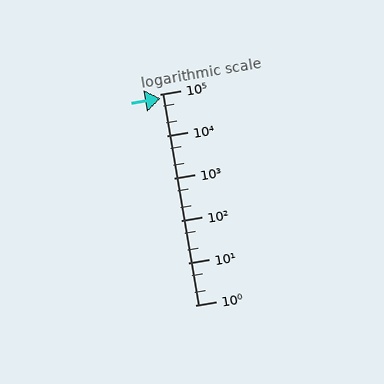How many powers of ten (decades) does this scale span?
The scale spans 5 decades, from 1 to 100000.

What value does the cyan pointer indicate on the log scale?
The pointer indicates approximately 77000.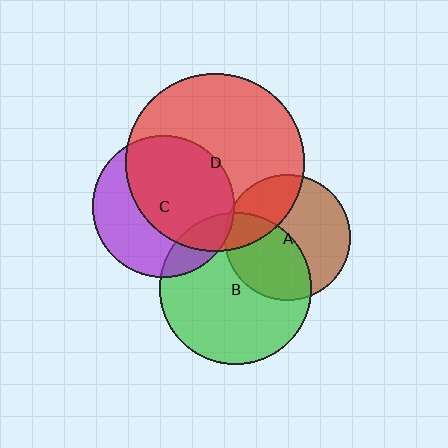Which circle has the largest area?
Circle D (red).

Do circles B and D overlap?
Yes.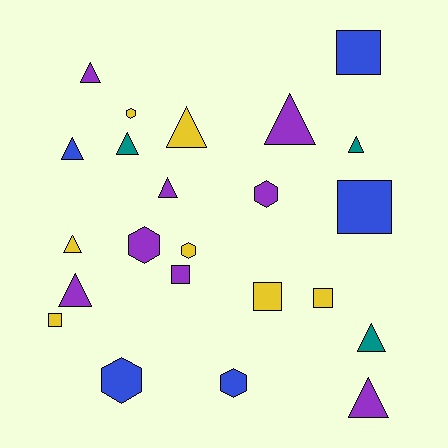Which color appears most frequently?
Purple, with 8 objects.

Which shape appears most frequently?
Triangle, with 11 objects.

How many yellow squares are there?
There are 3 yellow squares.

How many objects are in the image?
There are 23 objects.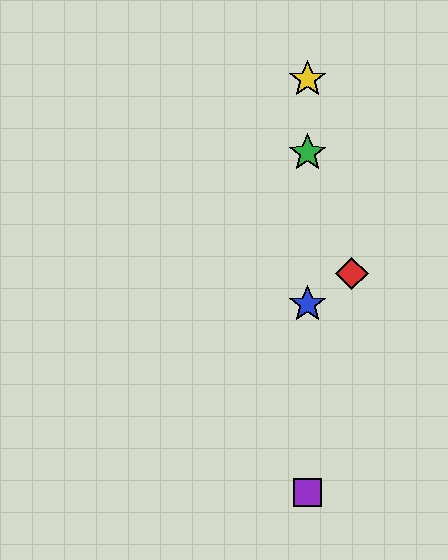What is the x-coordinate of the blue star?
The blue star is at x≈307.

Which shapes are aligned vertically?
The blue star, the green star, the yellow star, the purple square are aligned vertically.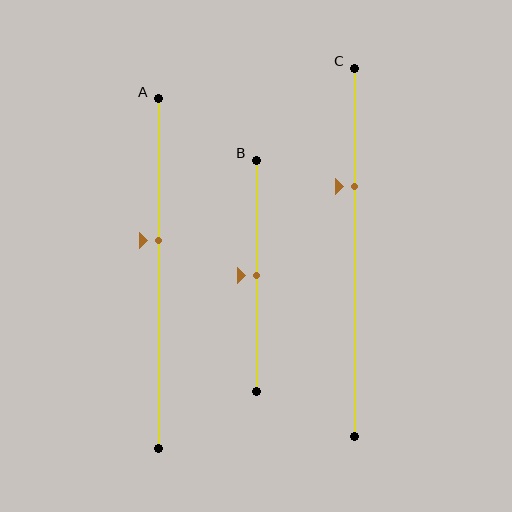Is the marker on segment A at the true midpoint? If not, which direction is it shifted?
No, the marker on segment A is shifted upward by about 10% of the segment length.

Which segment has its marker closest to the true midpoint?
Segment B has its marker closest to the true midpoint.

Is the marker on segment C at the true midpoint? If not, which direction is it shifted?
No, the marker on segment C is shifted upward by about 18% of the segment length.